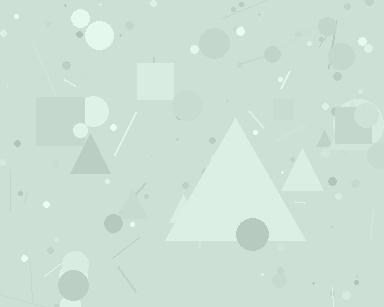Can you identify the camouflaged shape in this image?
The camouflaged shape is a triangle.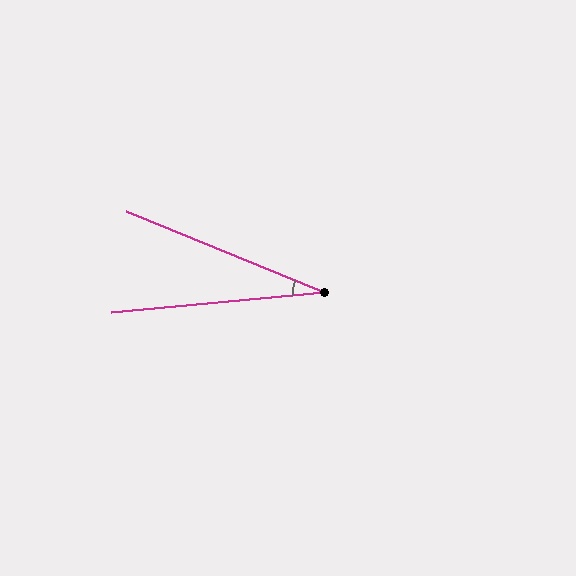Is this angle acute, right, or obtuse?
It is acute.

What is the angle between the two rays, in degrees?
Approximately 27 degrees.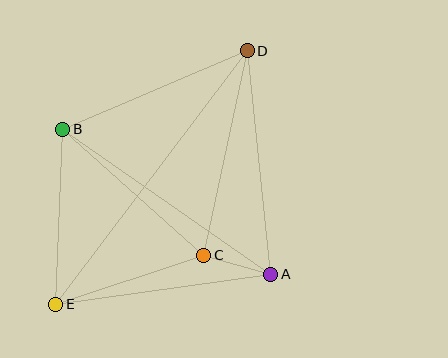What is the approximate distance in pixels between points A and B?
The distance between A and B is approximately 254 pixels.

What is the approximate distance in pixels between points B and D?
The distance between B and D is approximately 201 pixels.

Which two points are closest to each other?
Points A and C are closest to each other.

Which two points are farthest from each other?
Points D and E are farthest from each other.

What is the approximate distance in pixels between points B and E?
The distance between B and E is approximately 175 pixels.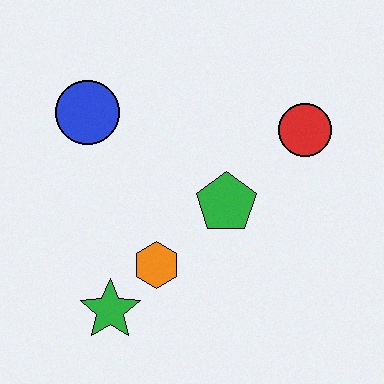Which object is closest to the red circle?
The green pentagon is closest to the red circle.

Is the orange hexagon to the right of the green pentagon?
No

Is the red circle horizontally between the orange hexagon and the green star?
No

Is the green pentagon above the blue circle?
No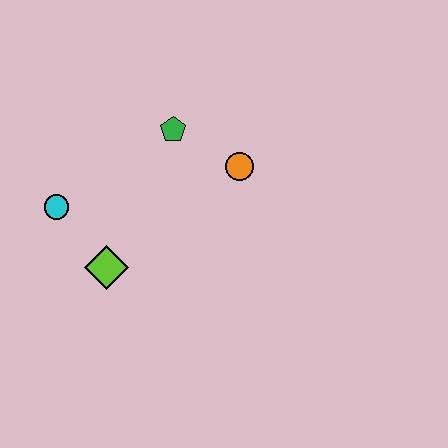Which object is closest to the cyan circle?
The lime diamond is closest to the cyan circle.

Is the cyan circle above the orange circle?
No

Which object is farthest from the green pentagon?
The lime diamond is farthest from the green pentagon.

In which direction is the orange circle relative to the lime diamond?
The orange circle is to the right of the lime diamond.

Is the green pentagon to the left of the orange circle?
Yes